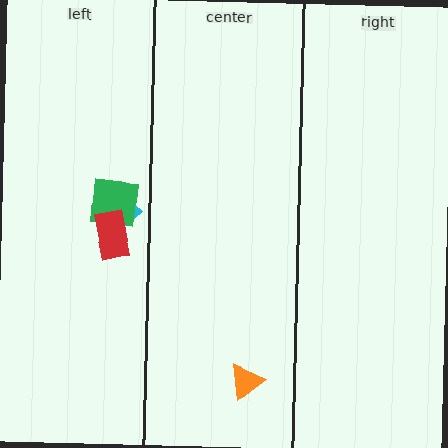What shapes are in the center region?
The orange triangle.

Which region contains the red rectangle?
The left region.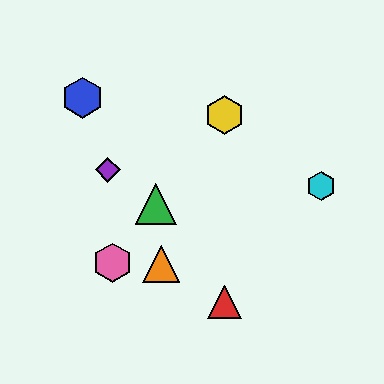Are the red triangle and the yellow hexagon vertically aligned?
Yes, both are at x≈225.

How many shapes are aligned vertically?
2 shapes (the red triangle, the yellow hexagon) are aligned vertically.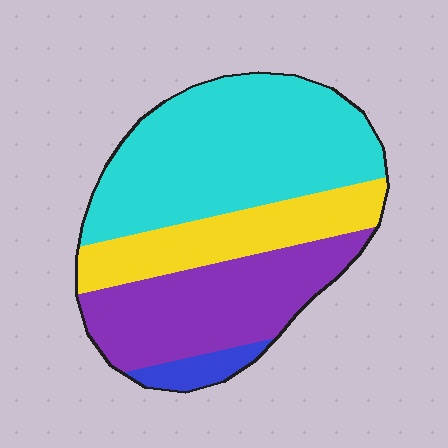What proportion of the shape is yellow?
Yellow covers 20% of the shape.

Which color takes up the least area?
Blue, at roughly 5%.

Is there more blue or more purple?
Purple.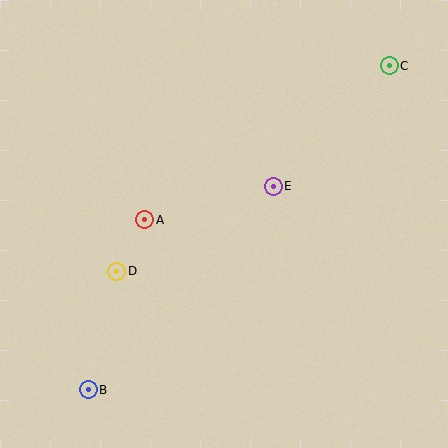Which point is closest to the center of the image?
Point E at (273, 186) is closest to the center.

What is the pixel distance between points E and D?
The distance between E and D is 178 pixels.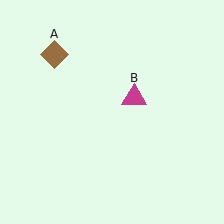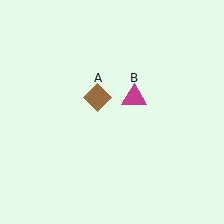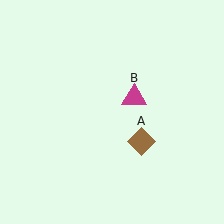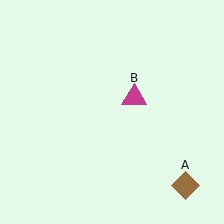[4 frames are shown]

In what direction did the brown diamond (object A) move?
The brown diamond (object A) moved down and to the right.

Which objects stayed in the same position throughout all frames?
Magenta triangle (object B) remained stationary.